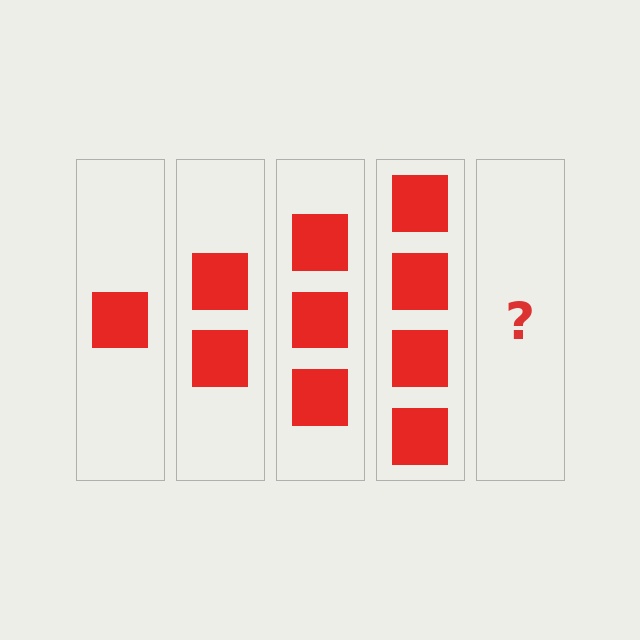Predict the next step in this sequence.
The next step is 5 squares.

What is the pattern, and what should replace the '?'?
The pattern is that each step adds one more square. The '?' should be 5 squares.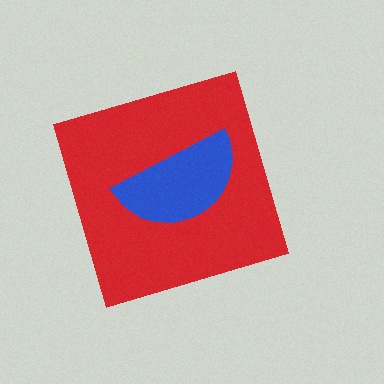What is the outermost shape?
The red diamond.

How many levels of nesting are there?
2.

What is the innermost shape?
The blue semicircle.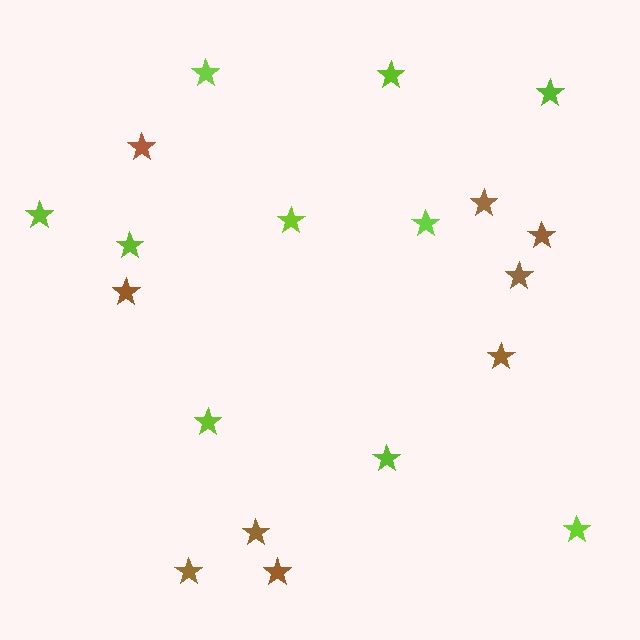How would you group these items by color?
There are 2 groups: one group of brown stars (9) and one group of lime stars (10).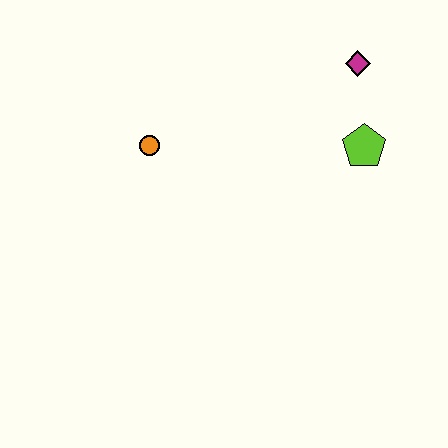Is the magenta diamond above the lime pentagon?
Yes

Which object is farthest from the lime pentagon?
The orange circle is farthest from the lime pentagon.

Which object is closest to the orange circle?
The lime pentagon is closest to the orange circle.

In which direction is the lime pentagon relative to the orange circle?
The lime pentagon is to the right of the orange circle.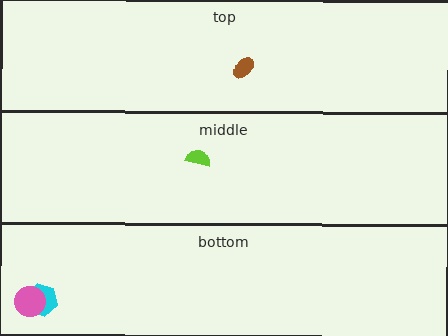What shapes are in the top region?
The brown ellipse.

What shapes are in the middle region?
The lime semicircle.